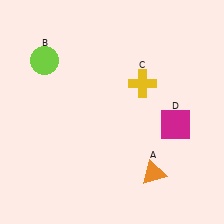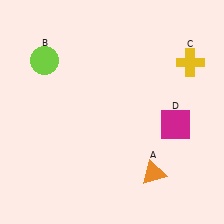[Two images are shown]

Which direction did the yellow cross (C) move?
The yellow cross (C) moved right.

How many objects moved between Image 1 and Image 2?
1 object moved between the two images.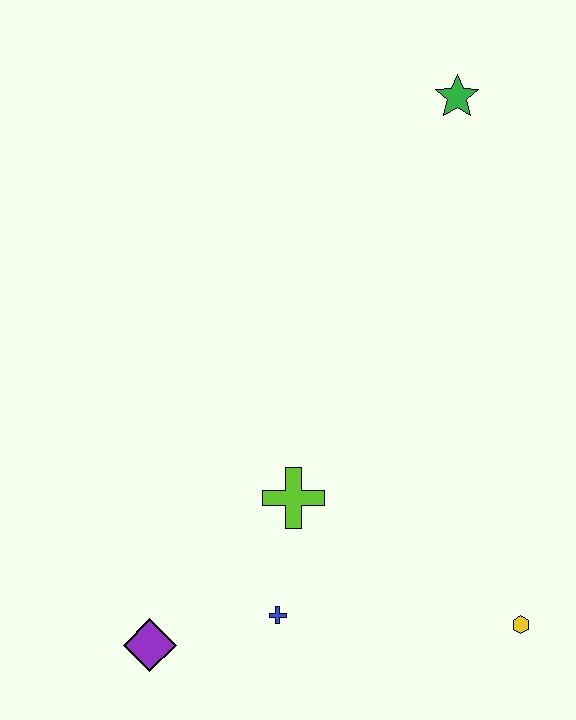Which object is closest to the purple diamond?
The blue cross is closest to the purple diamond.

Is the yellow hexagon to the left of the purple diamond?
No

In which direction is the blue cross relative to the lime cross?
The blue cross is below the lime cross.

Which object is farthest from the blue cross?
The green star is farthest from the blue cross.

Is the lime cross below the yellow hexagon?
No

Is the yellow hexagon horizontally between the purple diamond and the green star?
No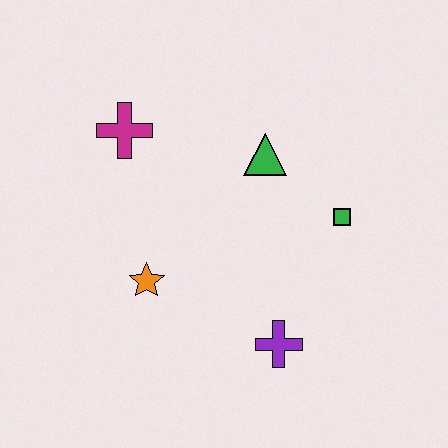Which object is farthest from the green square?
The magenta cross is farthest from the green square.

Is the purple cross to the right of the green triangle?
Yes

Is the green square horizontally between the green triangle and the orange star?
No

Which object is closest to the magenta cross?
The green triangle is closest to the magenta cross.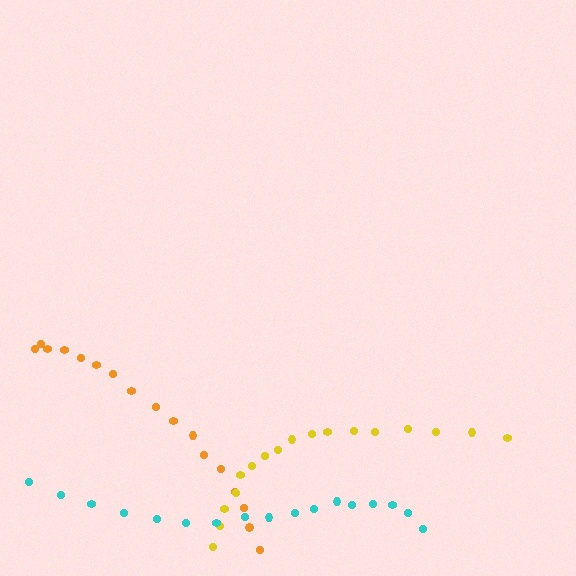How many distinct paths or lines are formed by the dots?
There are 3 distinct paths.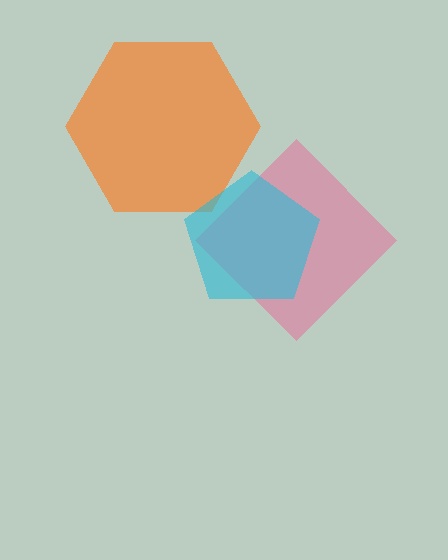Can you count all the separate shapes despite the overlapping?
Yes, there are 3 separate shapes.